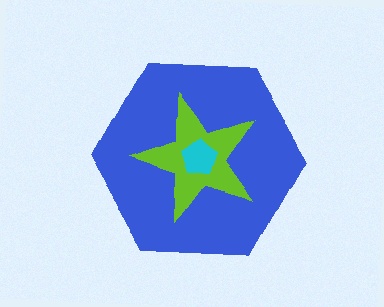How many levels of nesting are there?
3.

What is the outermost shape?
The blue hexagon.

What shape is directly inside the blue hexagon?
The lime star.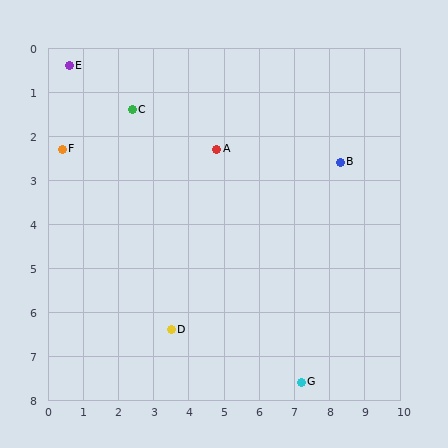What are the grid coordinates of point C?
Point C is at approximately (2.4, 1.4).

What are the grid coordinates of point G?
Point G is at approximately (7.2, 7.6).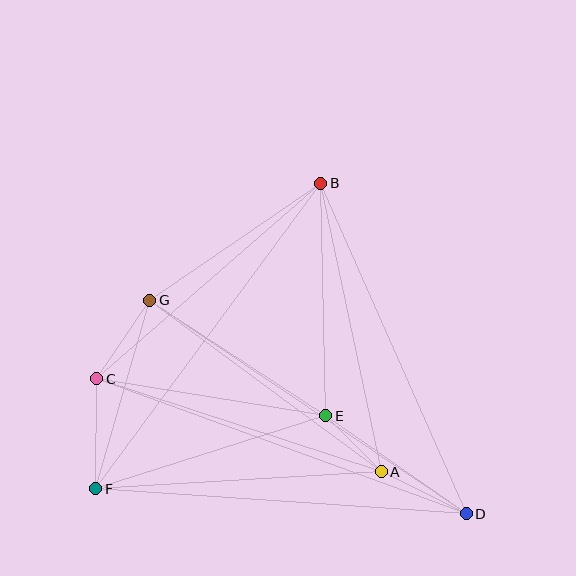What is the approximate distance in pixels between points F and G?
The distance between F and G is approximately 196 pixels.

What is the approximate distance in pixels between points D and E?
The distance between D and E is approximately 171 pixels.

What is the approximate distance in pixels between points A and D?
The distance between A and D is approximately 95 pixels.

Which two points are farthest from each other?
Points C and D are farthest from each other.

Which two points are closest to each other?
Points A and E are closest to each other.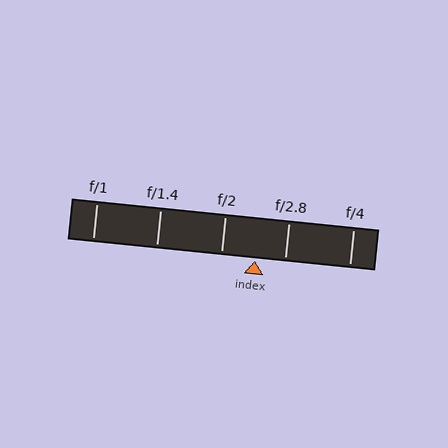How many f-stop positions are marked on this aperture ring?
There are 5 f-stop positions marked.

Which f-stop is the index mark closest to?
The index mark is closest to f/2.8.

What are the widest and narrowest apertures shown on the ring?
The widest aperture shown is f/1 and the narrowest is f/4.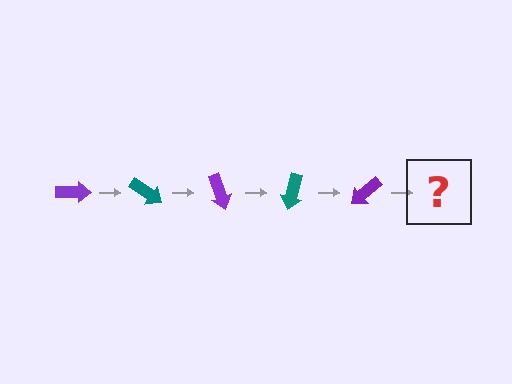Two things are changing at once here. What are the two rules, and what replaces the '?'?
The two rules are that it rotates 35 degrees each step and the color cycles through purple and teal. The '?' should be a teal arrow, rotated 175 degrees from the start.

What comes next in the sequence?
The next element should be a teal arrow, rotated 175 degrees from the start.